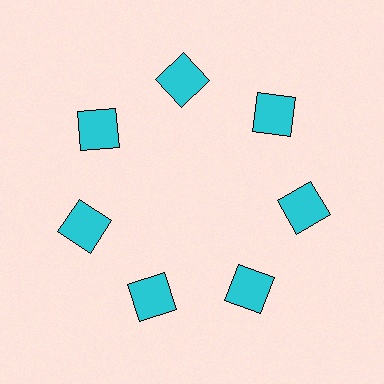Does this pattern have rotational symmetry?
Yes, this pattern has 7-fold rotational symmetry. It looks the same after rotating 51 degrees around the center.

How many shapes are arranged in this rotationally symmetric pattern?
There are 7 shapes, arranged in 7 groups of 1.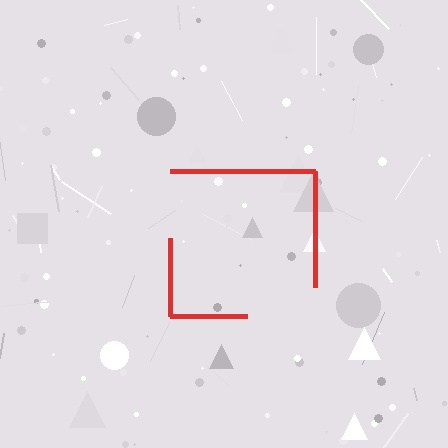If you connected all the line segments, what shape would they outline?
They would outline a square.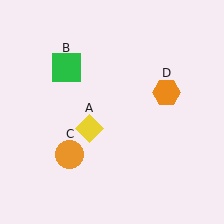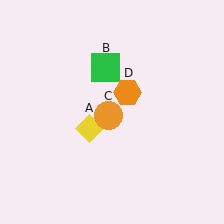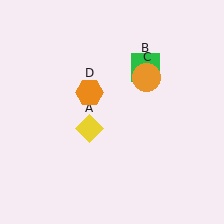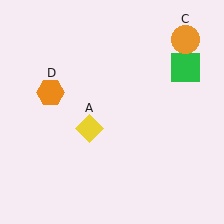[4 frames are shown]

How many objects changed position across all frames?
3 objects changed position: green square (object B), orange circle (object C), orange hexagon (object D).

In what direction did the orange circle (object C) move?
The orange circle (object C) moved up and to the right.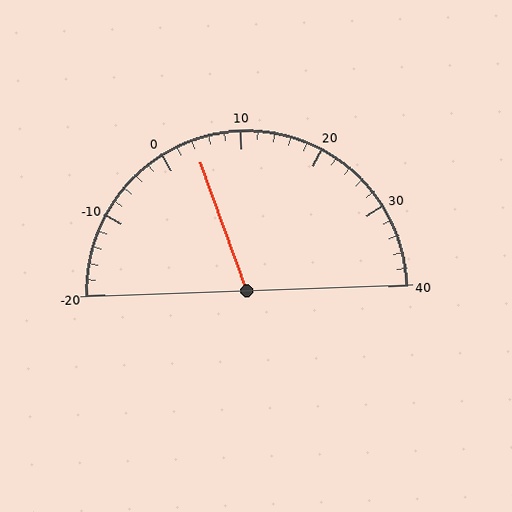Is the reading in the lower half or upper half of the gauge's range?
The reading is in the lower half of the range (-20 to 40).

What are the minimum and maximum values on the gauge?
The gauge ranges from -20 to 40.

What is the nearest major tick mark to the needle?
The nearest major tick mark is 0.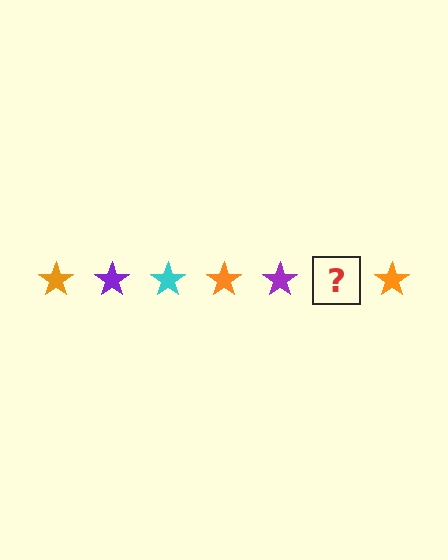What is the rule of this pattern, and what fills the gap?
The rule is that the pattern cycles through orange, purple, cyan stars. The gap should be filled with a cyan star.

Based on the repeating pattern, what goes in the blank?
The blank should be a cyan star.